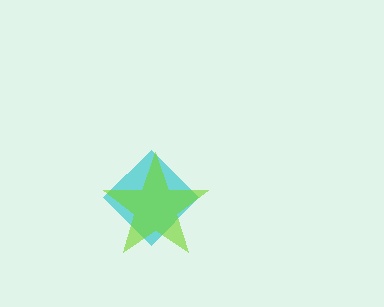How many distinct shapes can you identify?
There are 2 distinct shapes: a cyan diamond, a lime star.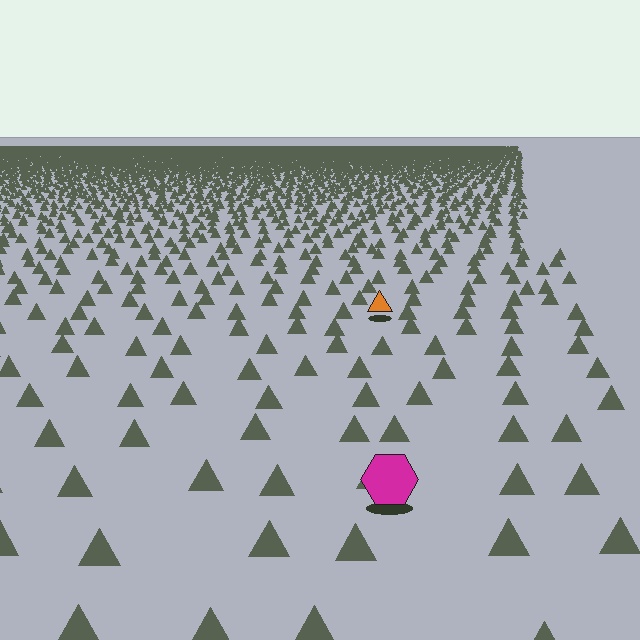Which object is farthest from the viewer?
The orange triangle is farthest from the viewer. It appears smaller and the ground texture around it is denser.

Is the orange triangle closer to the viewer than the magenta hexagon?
No. The magenta hexagon is closer — you can tell from the texture gradient: the ground texture is coarser near it.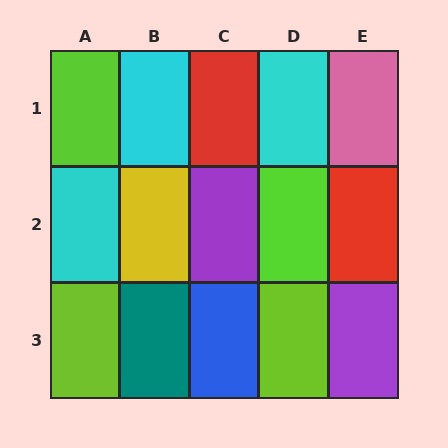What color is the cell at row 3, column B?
Teal.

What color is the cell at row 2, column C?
Purple.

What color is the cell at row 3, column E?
Purple.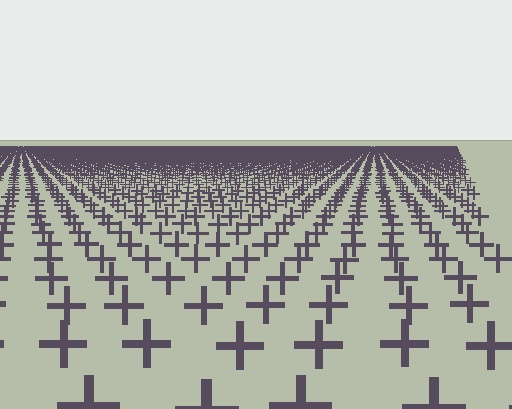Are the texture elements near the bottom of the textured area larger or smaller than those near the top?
Larger. Near the bottom, elements are closer to the viewer and appear at a bigger on-screen size.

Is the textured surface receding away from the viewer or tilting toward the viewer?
The surface is receding away from the viewer. Texture elements get smaller and denser toward the top.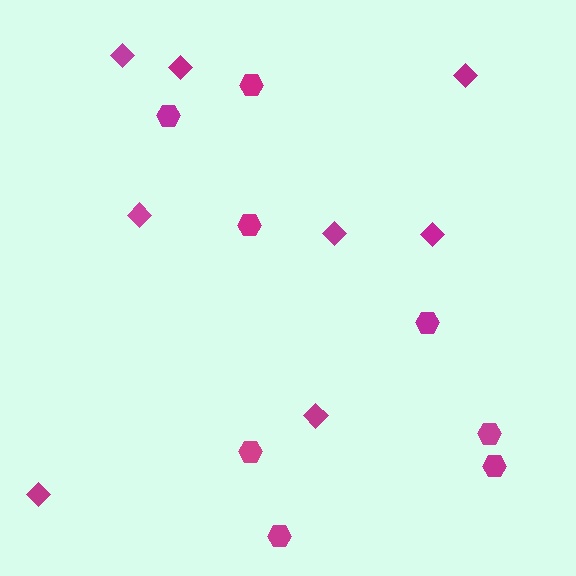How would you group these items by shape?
There are 2 groups: one group of diamonds (8) and one group of hexagons (8).